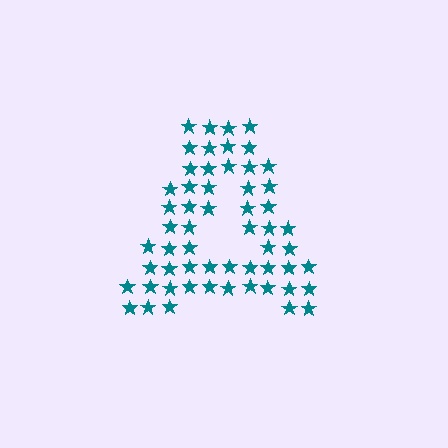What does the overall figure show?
The overall figure shows the letter A.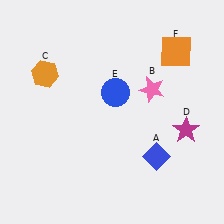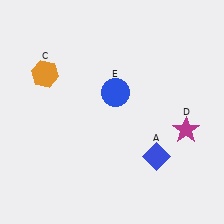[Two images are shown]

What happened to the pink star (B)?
The pink star (B) was removed in Image 2. It was in the top-right area of Image 1.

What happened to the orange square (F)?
The orange square (F) was removed in Image 2. It was in the top-right area of Image 1.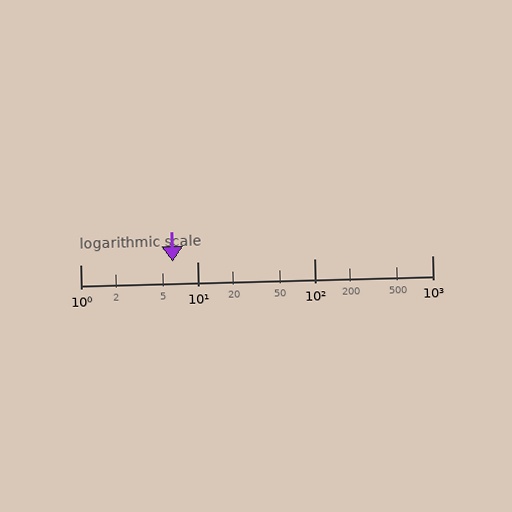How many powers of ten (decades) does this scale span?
The scale spans 3 decades, from 1 to 1000.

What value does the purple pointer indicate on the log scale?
The pointer indicates approximately 6.1.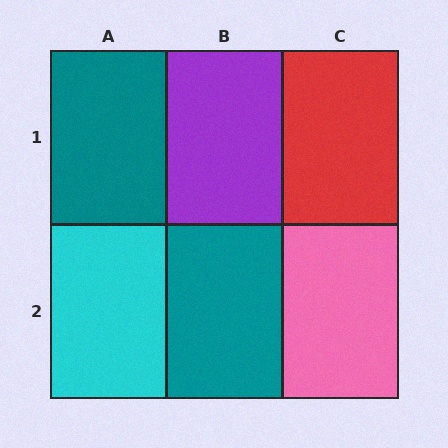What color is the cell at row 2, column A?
Cyan.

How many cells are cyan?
1 cell is cyan.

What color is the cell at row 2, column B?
Teal.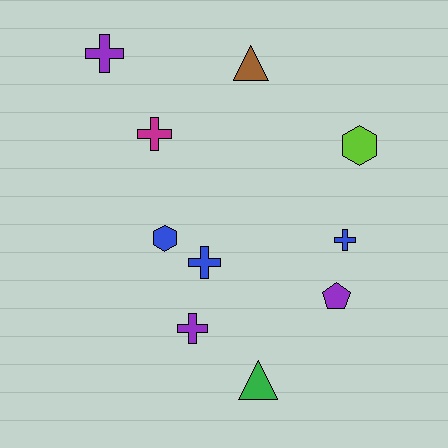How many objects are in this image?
There are 10 objects.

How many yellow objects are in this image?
There are no yellow objects.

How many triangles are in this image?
There are 2 triangles.